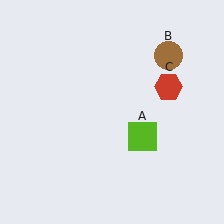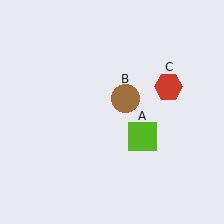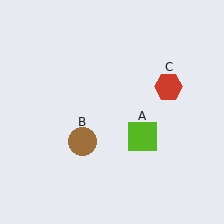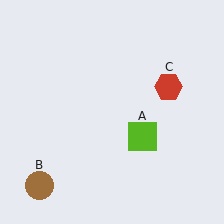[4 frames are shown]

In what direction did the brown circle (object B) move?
The brown circle (object B) moved down and to the left.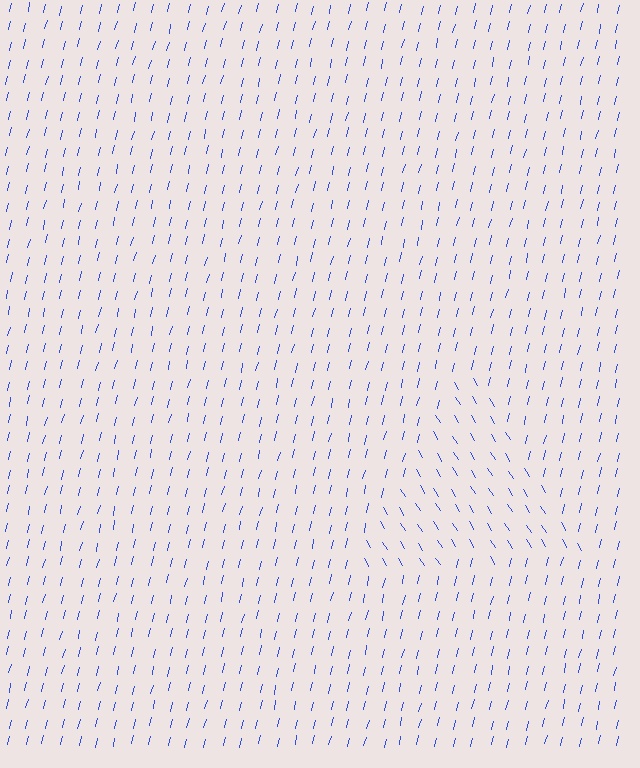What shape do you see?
I see a triangle.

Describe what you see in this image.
The image is filled with small blue line segments. A triangle region in the image has lines oriented differently from the surrounding lines, creating a visible texture boundary.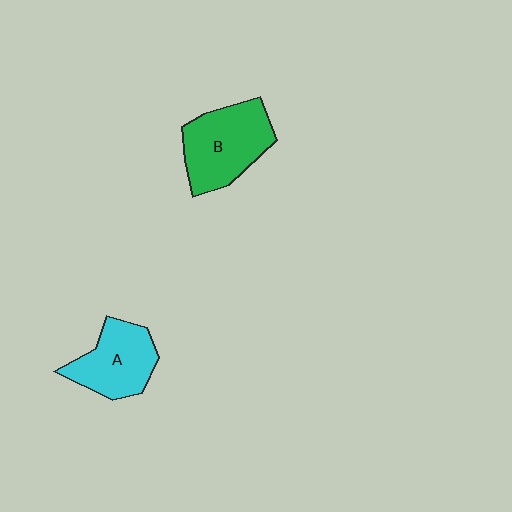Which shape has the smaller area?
Shape A (cyan).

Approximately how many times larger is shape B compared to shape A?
Approximately 1.2 times.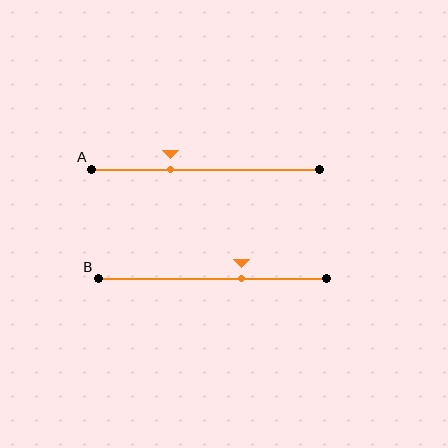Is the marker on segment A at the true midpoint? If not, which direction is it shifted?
No, the marker on segment A is shifted to the left by about 16% of the segment length.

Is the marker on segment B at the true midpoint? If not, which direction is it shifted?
No, the marker on segment B is shifted to the right by about 13% of the segment length.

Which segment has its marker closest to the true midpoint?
Segment B has its marker closest to the true midpoint.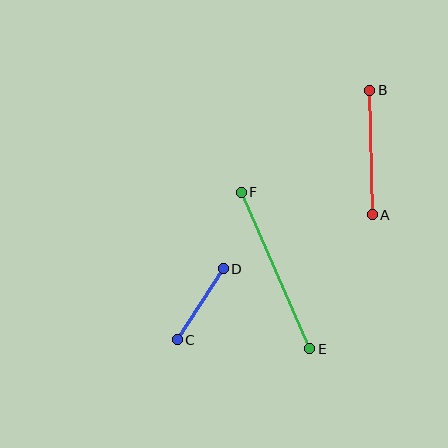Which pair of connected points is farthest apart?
Points E and F are farthest apart.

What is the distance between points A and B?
The distance is approximately 125 pixels.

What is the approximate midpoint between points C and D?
The midpoint is at approximately (200, 304) pixels.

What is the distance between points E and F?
The distance is approximately 171 pixels.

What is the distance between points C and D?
The distance is approximately 85 pixels.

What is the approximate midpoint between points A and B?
The midpoint is at approximately (371, 152) pixels.